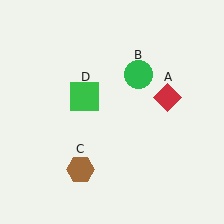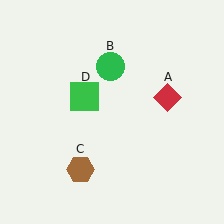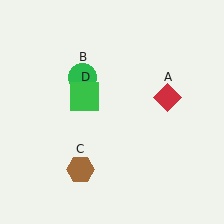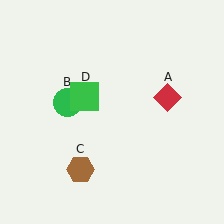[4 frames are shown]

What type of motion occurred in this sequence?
The green circle (object B) rotated counterclockwise around the center of the scene.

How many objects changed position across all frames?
1 object changed position: green circle (object B).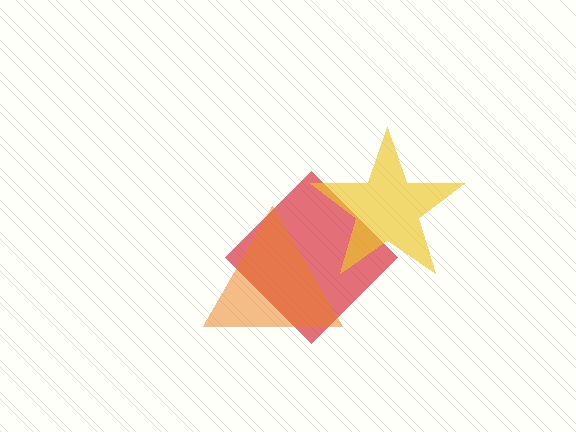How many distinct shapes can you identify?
There are 3 distinct shapes: a red diamond, an orange triangle, a yellow star.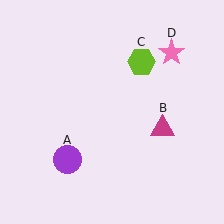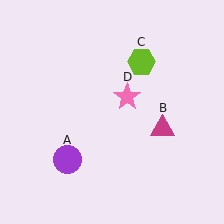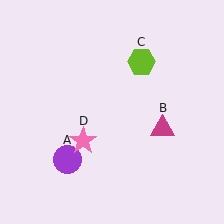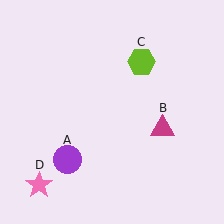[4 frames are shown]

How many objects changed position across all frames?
1 object changed position: pink star (object D).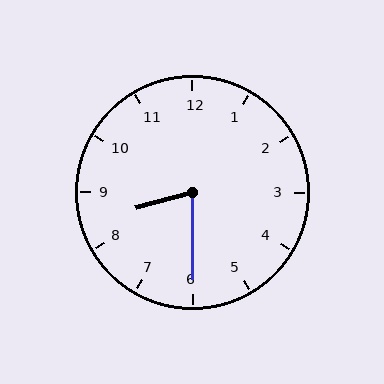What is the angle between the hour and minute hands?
Approximately 75 degrees.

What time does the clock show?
8:30.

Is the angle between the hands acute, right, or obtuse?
It is acute.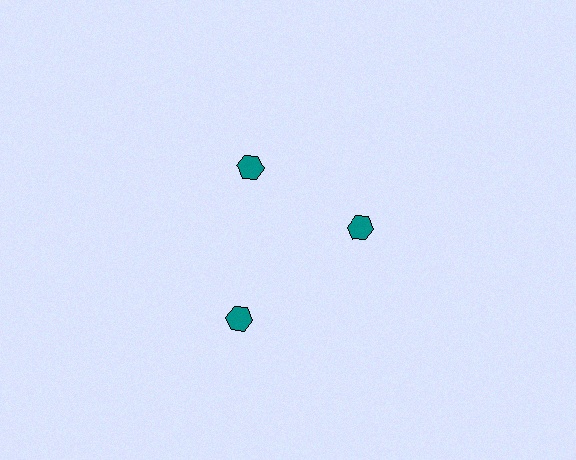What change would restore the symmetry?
The symmetry would be restored by moving it inward, back onto the ring so that all 3 hexagons sit at equal angles and equal distance from the center.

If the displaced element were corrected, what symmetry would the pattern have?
It would have 3-fold rotational symmetry — the pattern would map onto itself every 120 degrees.